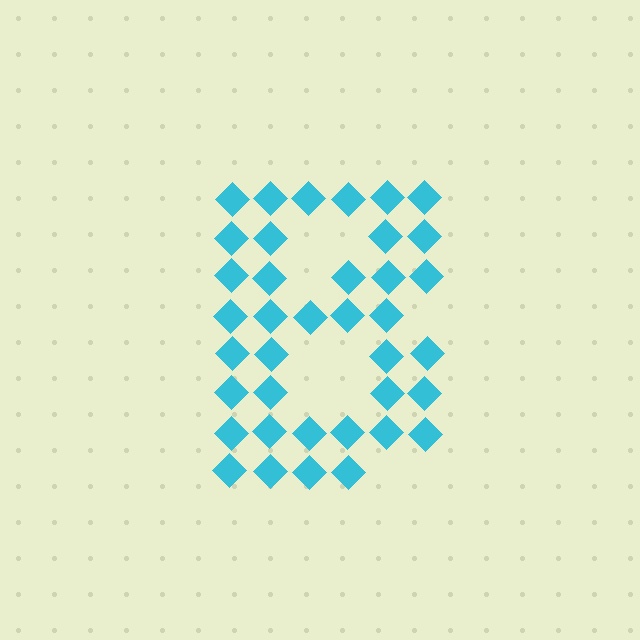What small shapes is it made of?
It is made of small diamonds.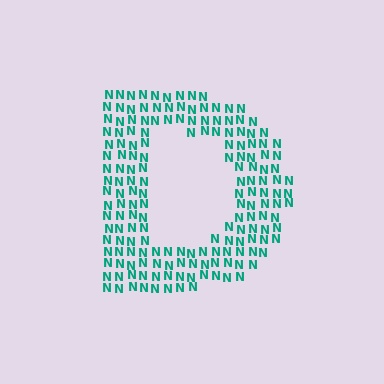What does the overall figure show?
The overall figure shows the letter D.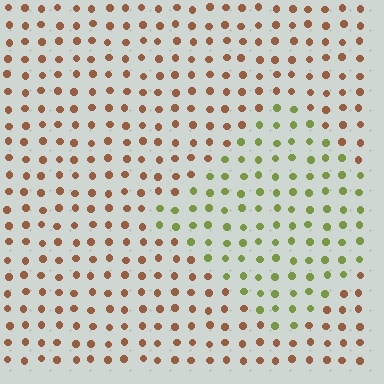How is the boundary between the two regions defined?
The boundary is defined purely by a slight shift in hue (about 64 degrees). Spacing, size, and orientation are identical on both sides.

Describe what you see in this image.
The image is filled with small brown elements in a uniform arrangement. A diamond-shaped region is visible where the elements are tinted to a slightly different hue, forming a subtle color boundary.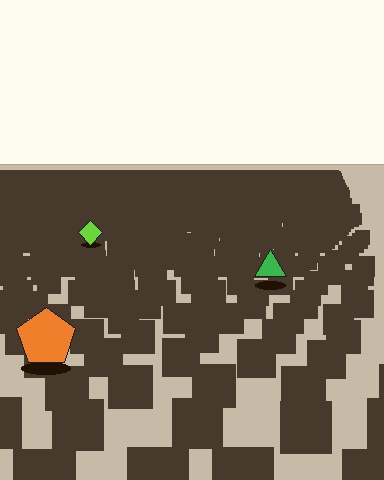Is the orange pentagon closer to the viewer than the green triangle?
Yes. The orange pentagon is closer — you can tell from the texture gradient: the ground texture is coarser near it.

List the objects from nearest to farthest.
From nearest to farthest: the orange pentagon, the green triangle, the lime diamond.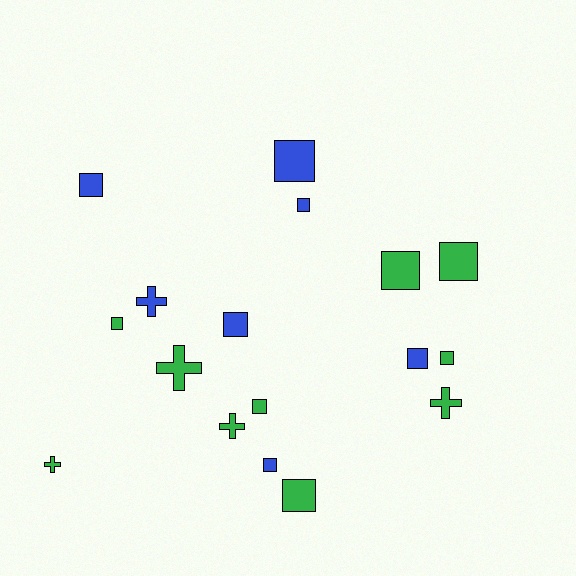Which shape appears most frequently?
Square, with 12 objects.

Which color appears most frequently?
Green, with 10 objects.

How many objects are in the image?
There are 17 objects.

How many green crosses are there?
There are 4 green crosses.